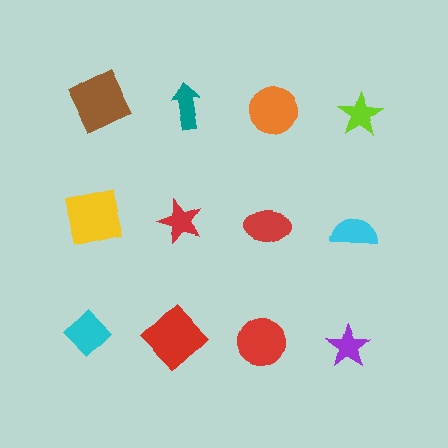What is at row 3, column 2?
A red diamond.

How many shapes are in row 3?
4 shapes.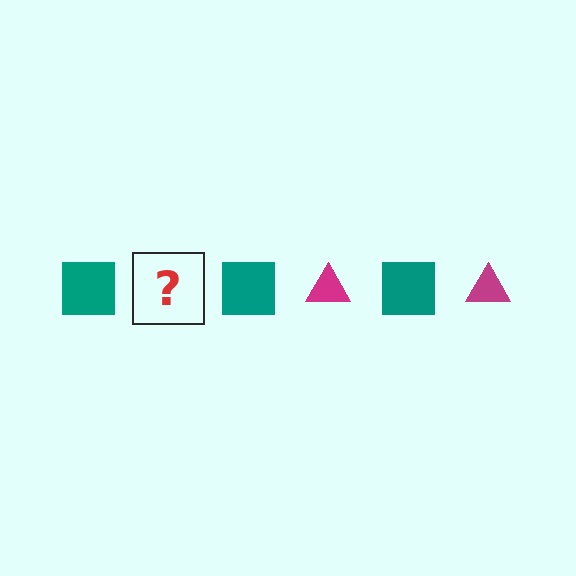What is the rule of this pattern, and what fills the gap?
The rule is that the pattern alternates between teal square and magenta triangle. The gap should be filled with a magenta triangle.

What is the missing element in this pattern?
The missing element is a magenta triangle.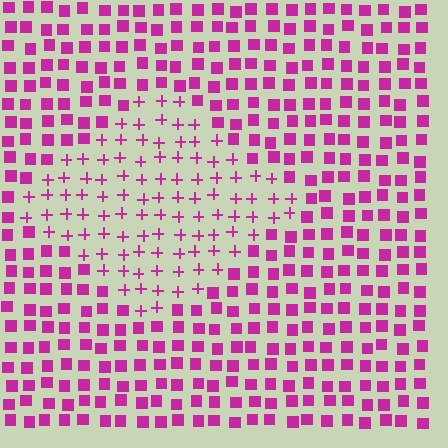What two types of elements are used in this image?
The image uses plus signs inside the diamond region and squares outside it.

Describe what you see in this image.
The image is filled with small magenta elements arranged in a uniform grid. A diamond-shaped region contains plus signs, while the surrounding area contains squares. The boundary is defined purely by the change in element shape.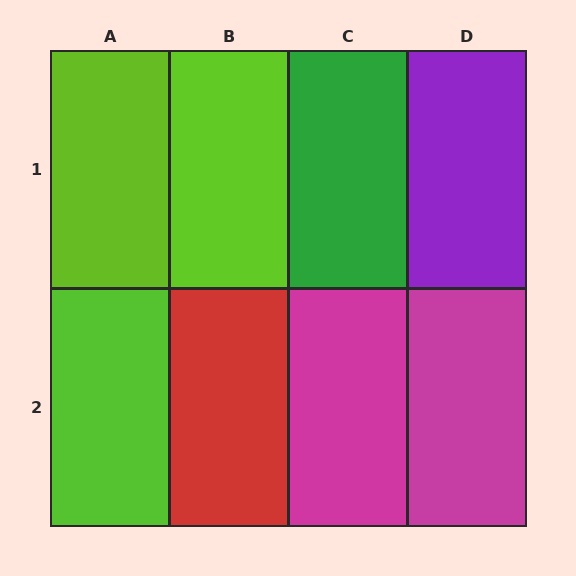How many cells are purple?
1 cell is purple.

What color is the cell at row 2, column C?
Magenta.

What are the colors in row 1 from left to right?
Lime, lime, green, purple.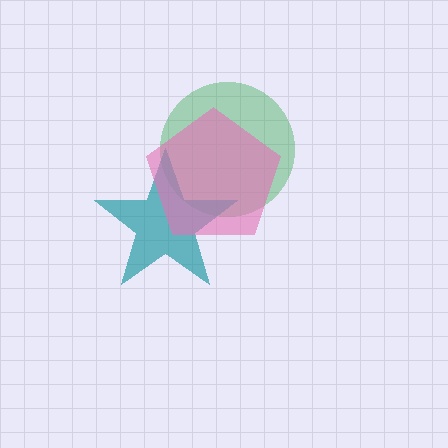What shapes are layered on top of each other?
The layered shapes are: a green circle, a teal star, a pink pentagon.